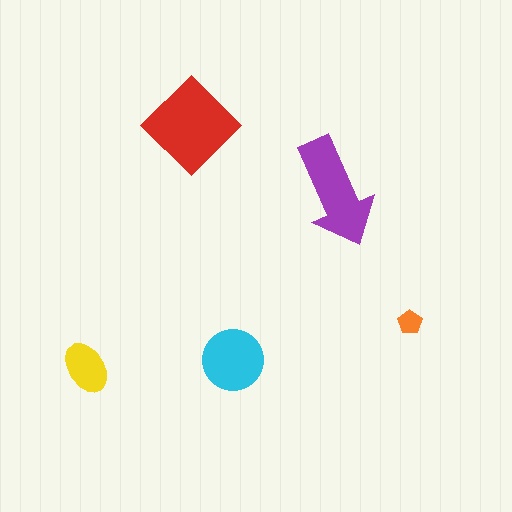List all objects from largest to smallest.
The red diamond, the purple arrow, the cyan circle, the yellow ellipse, the orange pentagon.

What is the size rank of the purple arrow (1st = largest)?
2nd.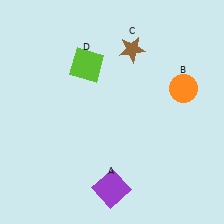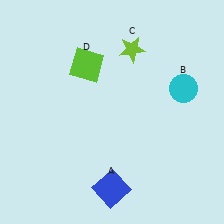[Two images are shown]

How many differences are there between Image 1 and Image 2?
There are 3 differences between the two images.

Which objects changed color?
A changed from purple to blue. B changed from orange to cyan. C changed from brown to lime.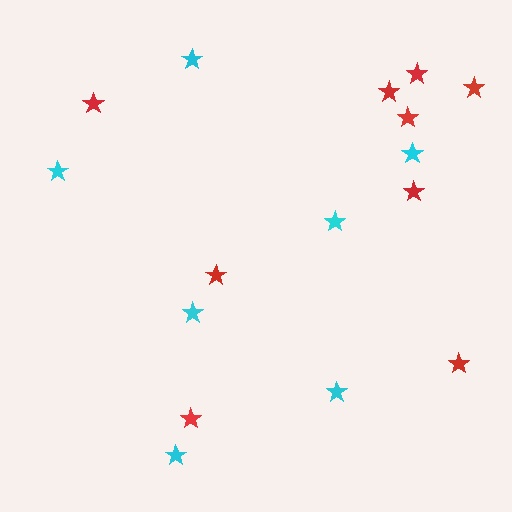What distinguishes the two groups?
There are 2 groups: one group of cyan stars (7) and one group of red stars (9).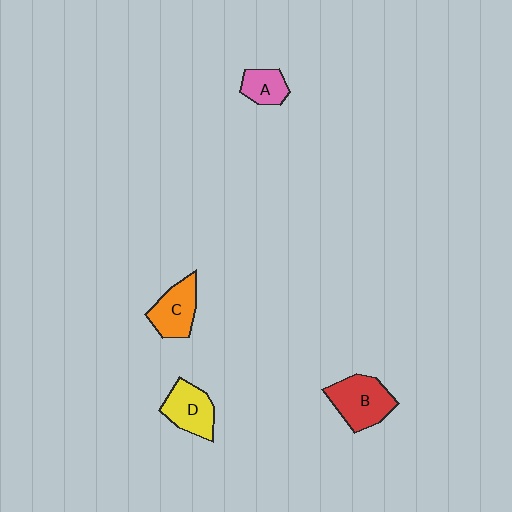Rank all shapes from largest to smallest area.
From largest to smallest: B (red), D (yellow), C (orange), A (pink).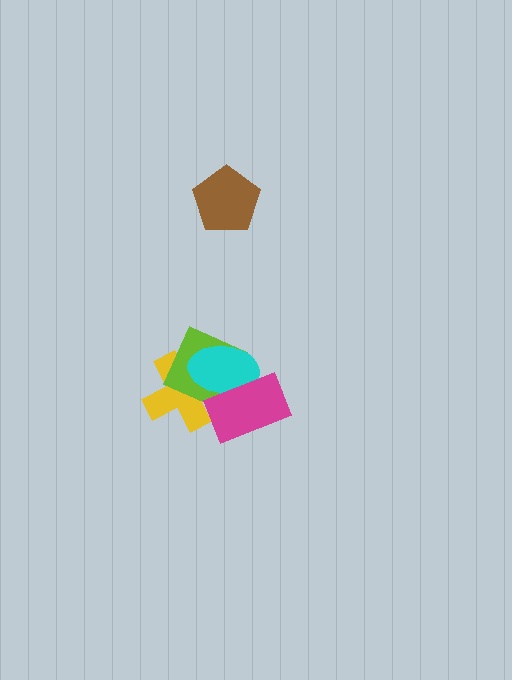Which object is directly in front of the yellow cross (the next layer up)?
The lime square is directly in front of the yellow cross.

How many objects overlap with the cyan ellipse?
3 objects overlap with the cyan ellipse.